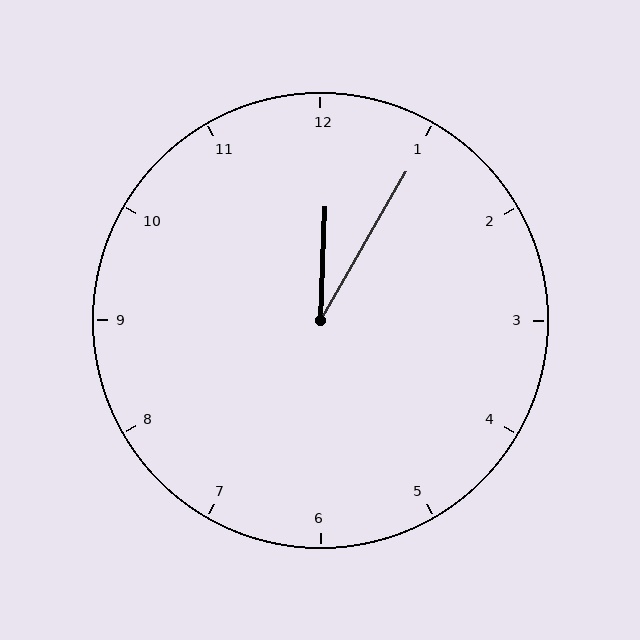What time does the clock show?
12:05.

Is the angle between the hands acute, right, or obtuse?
It is acute.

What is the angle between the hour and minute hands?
Approximately 28 degrees.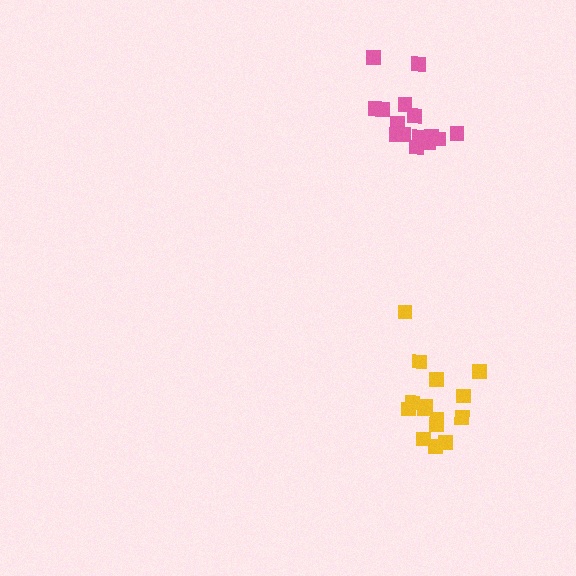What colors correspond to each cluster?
The clusters are colored: yellow, pink.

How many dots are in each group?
Group 1: 15 dots, Group 2: 15 dots (30 total).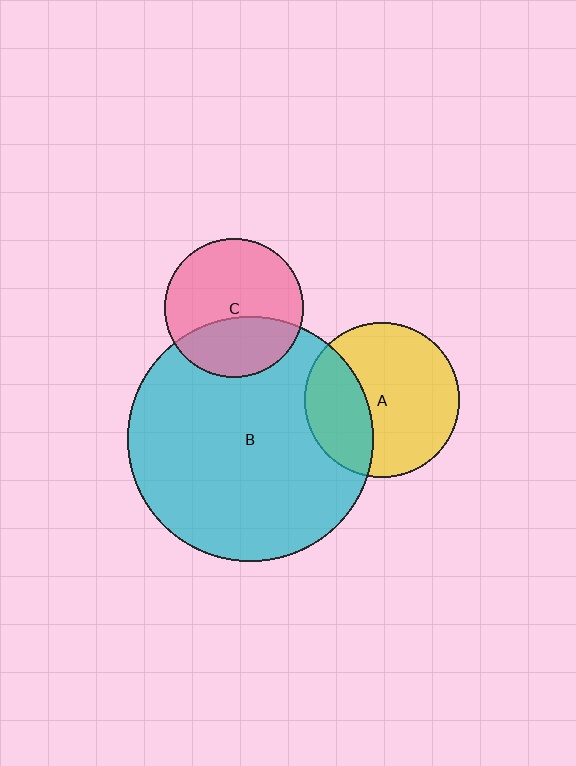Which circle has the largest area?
Circle B (cyan).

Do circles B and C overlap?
Yes.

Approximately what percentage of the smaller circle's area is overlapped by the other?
Approximately 35%.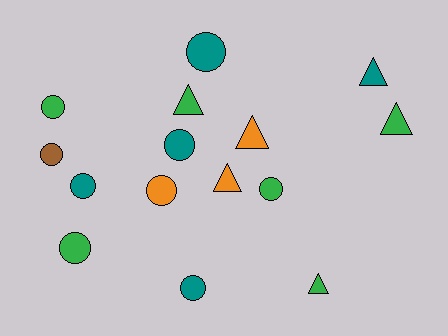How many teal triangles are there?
There is 1 teal triangle.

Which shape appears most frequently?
Circle, with 9 objects.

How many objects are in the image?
There are 15 objects.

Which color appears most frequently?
Green, with 6 objects.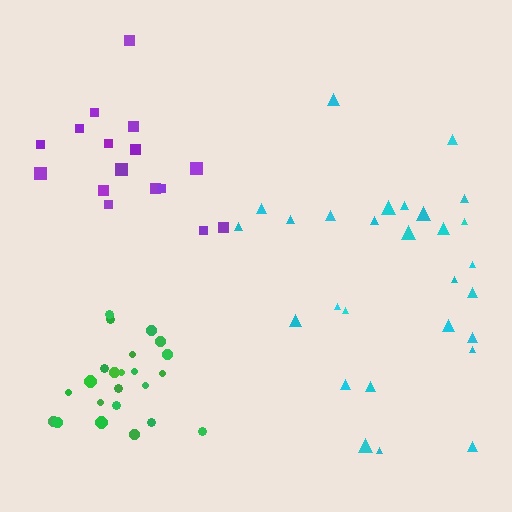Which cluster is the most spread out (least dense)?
Purple.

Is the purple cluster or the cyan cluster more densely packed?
Cyan.